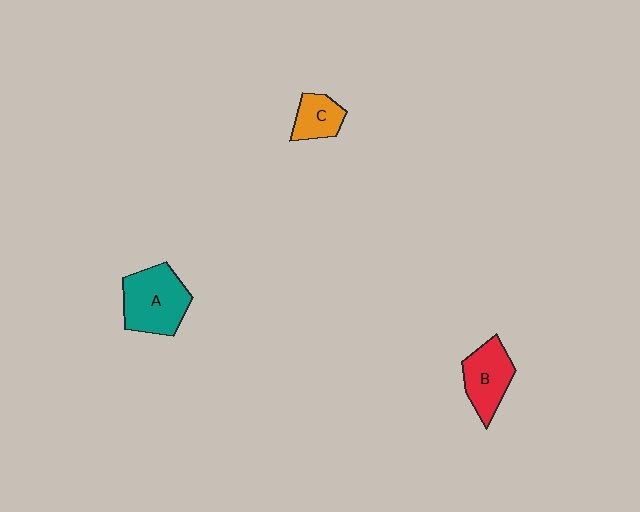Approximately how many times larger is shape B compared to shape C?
Approximately 1.5 times.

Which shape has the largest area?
Shape A (teal).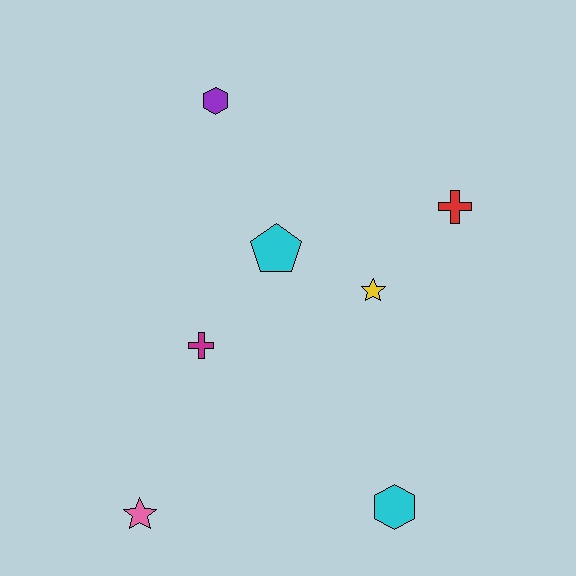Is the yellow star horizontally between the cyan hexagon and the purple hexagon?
Yes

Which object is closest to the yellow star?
The cyan pentagon is closest to the yellow star.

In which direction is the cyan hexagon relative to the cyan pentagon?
The cyan hexagon is below the cyan pentagon.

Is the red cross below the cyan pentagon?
No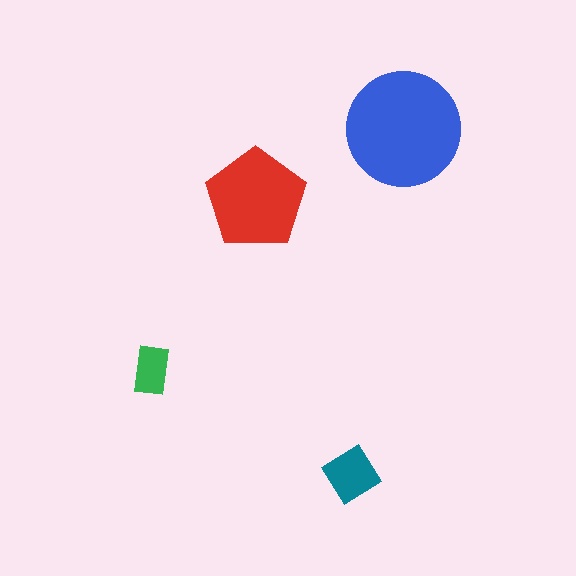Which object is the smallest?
The green rectangle.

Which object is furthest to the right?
The blue circle is rightmost.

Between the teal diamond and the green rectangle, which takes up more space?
The teal diamond.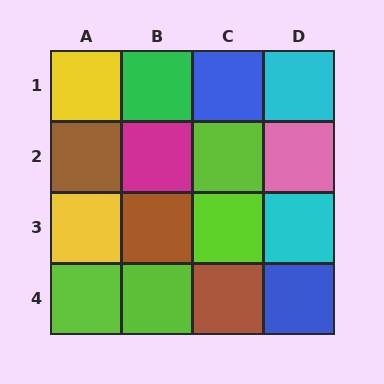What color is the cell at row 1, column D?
Cyan.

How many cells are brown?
3 cells are brown.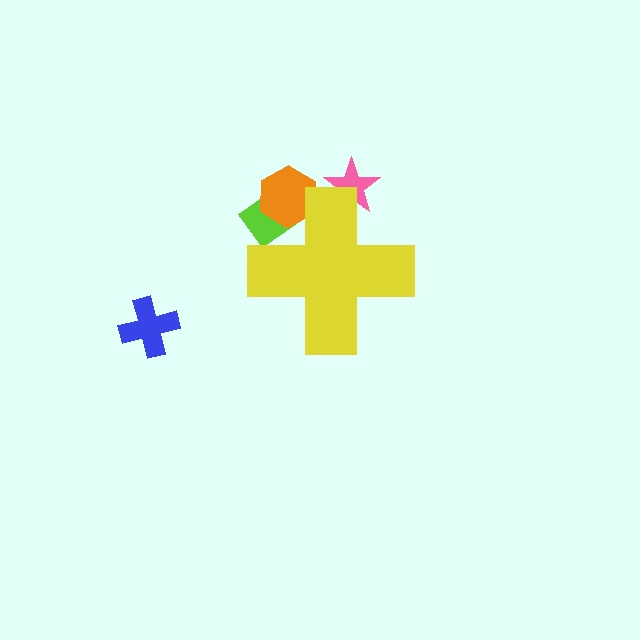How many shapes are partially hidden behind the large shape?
3 shapes are partially hidden.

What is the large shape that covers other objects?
A yellow cross.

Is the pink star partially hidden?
Yes, the pink star is partially hidden behind the yellow cross.